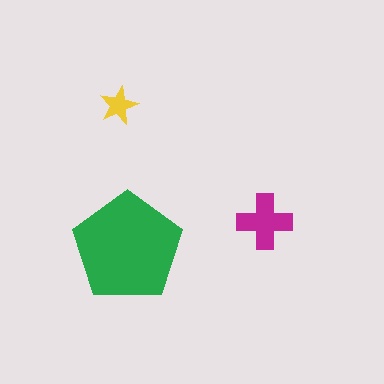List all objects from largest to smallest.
The green pentagon, the magenta cross, the yellow star.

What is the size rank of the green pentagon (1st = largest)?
1st.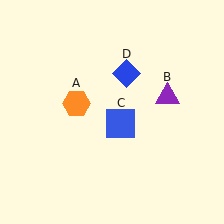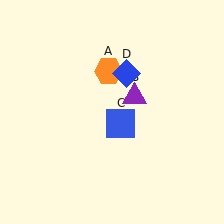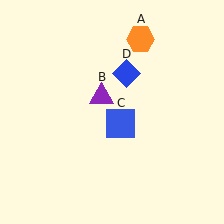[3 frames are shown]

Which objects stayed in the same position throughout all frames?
Blue square (object C) and blue diamond (object D) remained stationary.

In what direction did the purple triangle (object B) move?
The purple triangle (object B) moved left.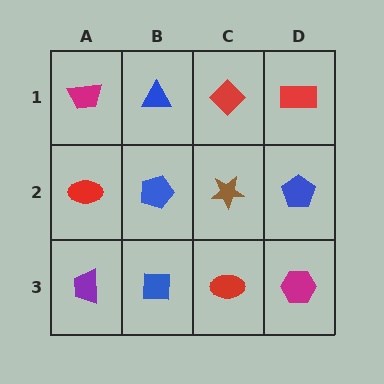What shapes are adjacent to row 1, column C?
A brown star (row 2, column C), a blue triangle (row 1, column B), a red rectangle (row 1, column D).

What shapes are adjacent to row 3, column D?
A blue pentagon (row 2, column D), a red ellipse (row 3, column C).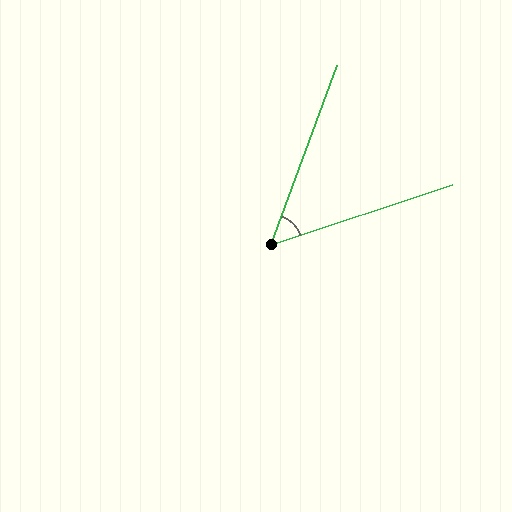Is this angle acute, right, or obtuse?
It is acute.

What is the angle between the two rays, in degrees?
Approximately 51 degrees.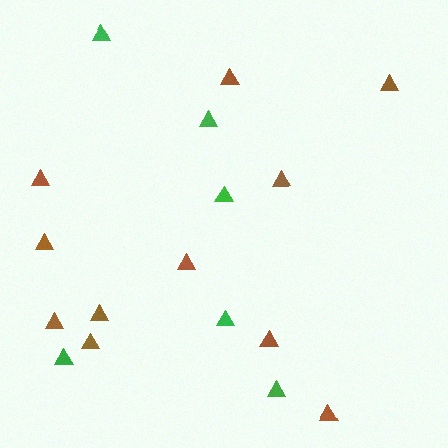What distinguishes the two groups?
There are 2 groups: one group of brown triangles (11) and one group of green triangles (6).